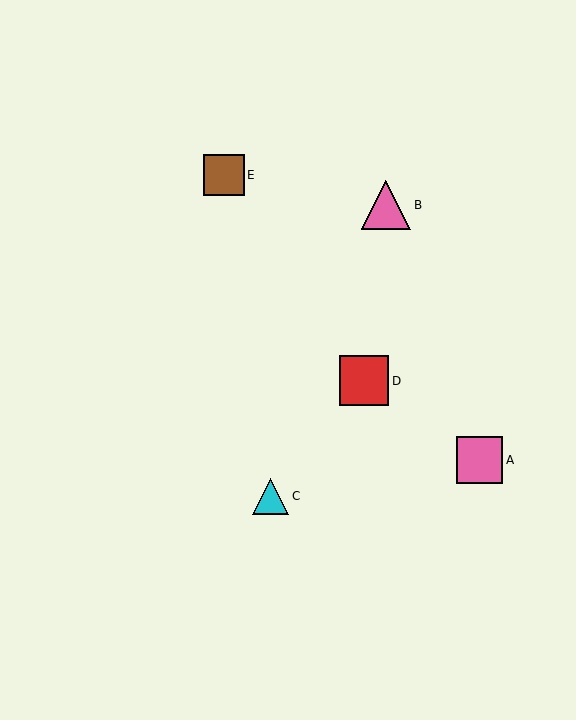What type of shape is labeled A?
Shape A is a pink square.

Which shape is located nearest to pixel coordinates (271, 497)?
The cyan triangle (labeled C) at (271, 496) is nearest to that location.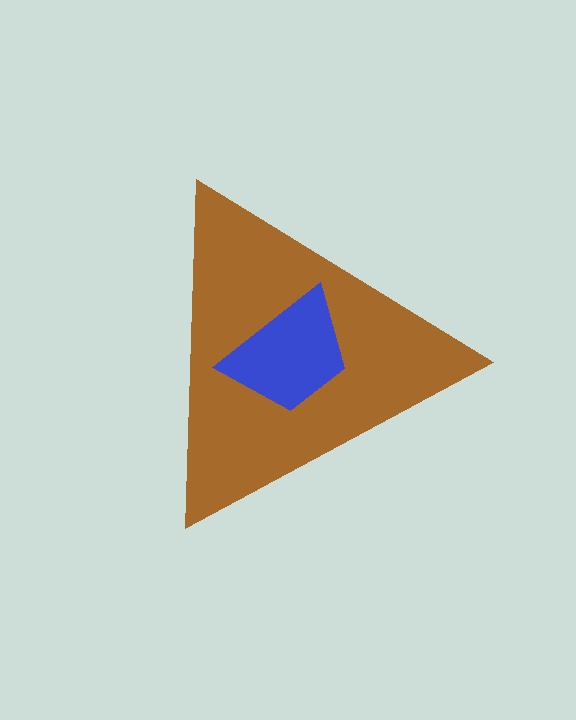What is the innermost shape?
The blue trapezoid.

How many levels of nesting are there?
2.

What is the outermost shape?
The brown triangle.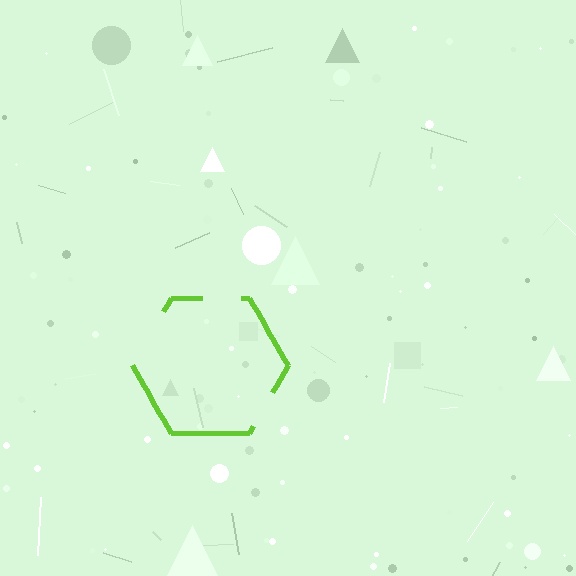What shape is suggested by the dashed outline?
The dashed outline suggests a hexagon.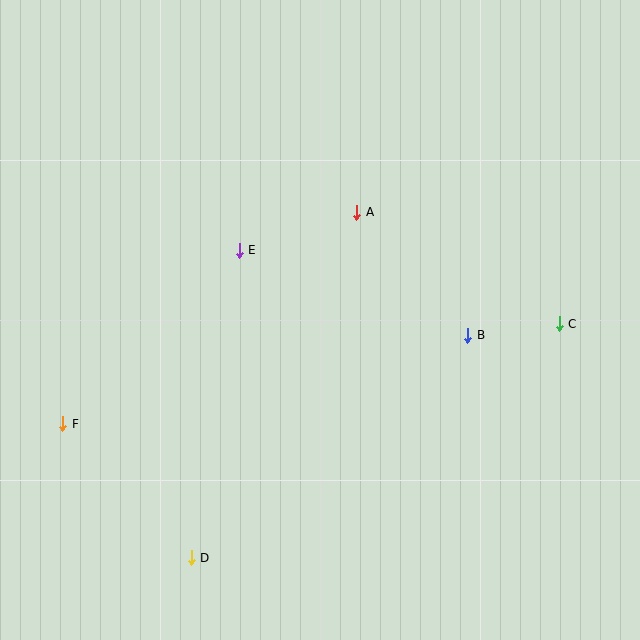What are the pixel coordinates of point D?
Point D is at (191, 558).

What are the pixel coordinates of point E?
Point E is at (239, 250).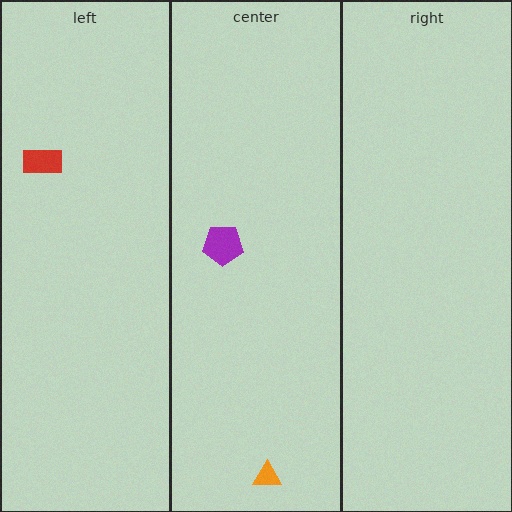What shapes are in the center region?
The orange triangle, the purple pentagon.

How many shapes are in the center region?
2.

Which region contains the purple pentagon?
The center region.